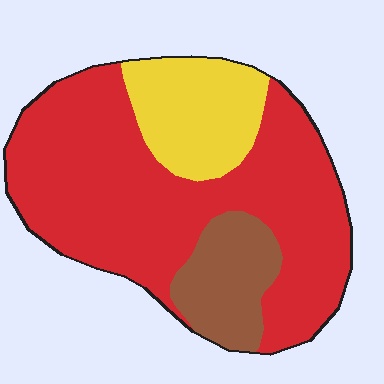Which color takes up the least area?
Brown, at roughly 15%.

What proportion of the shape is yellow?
Yellow covers around 20% of the shape.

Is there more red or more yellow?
Red.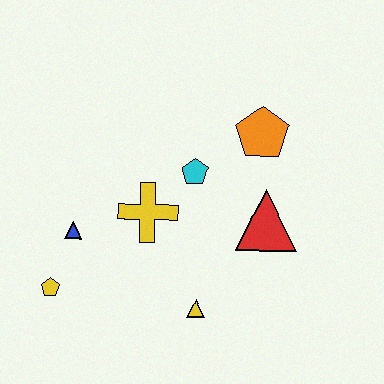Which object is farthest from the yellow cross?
The orange pentagon is farthest from the yellow cross.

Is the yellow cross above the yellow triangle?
Yes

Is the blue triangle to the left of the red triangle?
Yes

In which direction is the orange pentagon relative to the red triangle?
The orange pentagon is above the red triangle.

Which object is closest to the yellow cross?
The cyan pentagon is closest to the yellow cross.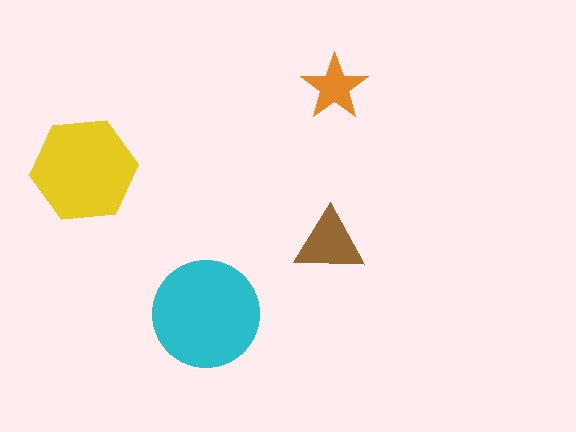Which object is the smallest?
The orange star.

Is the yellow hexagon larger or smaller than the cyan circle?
Smaller.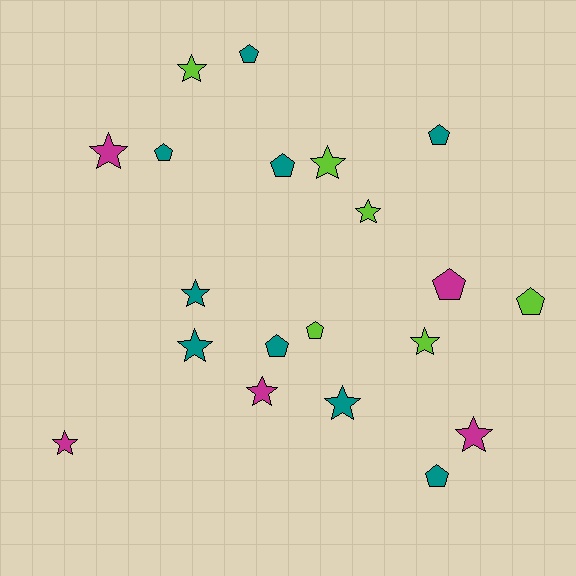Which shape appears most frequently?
Star, with 11 objects.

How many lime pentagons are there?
There are 2 lime pentagons.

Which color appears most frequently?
Teal, with 9 objects.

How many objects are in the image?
There are 20 objects.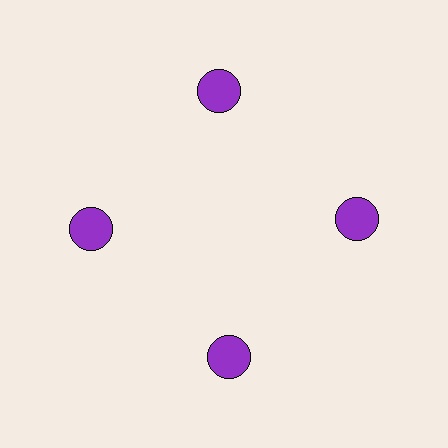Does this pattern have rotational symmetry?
Yes, this pattern has 4-fold rotational symmetry. It looks the same after rotating 90 degrees around the center.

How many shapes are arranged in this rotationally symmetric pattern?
There are 4 shapes, arranged in 4 groups of 1.